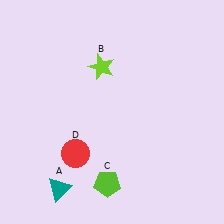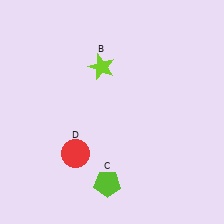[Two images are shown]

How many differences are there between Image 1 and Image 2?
There is 1 difference between the two images.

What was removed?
The teal triangle (A) was removed in Image 2.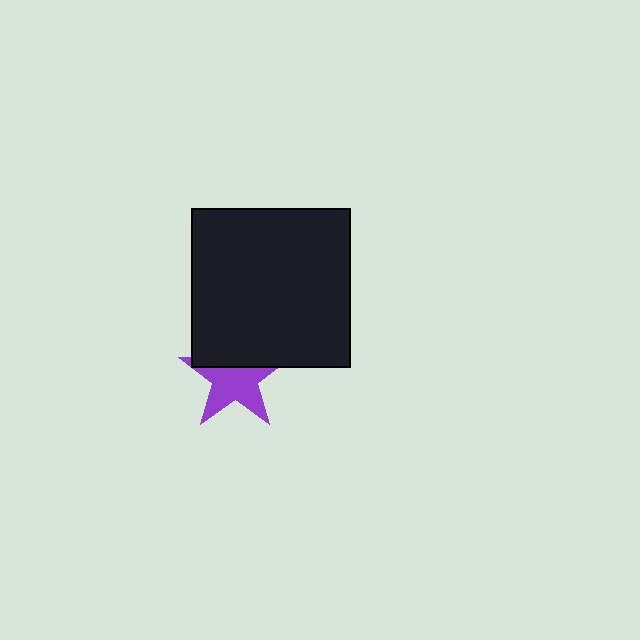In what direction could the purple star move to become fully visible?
The purple star could move down. That would shift it out from behind the black square entirely.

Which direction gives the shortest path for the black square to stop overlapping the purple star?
Moving up gives the shortest separation.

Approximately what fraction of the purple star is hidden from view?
Roughly 37% of the purple star is hidden behind the black square.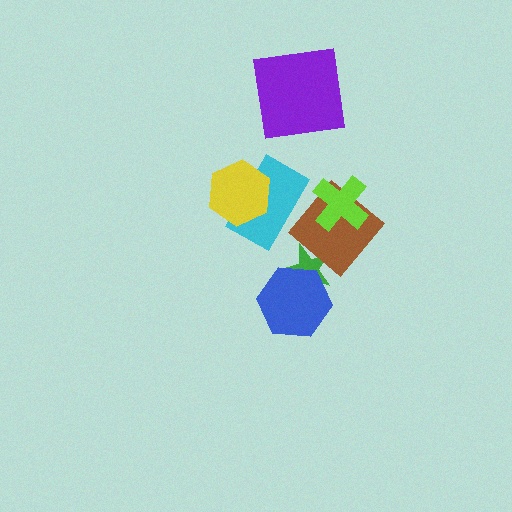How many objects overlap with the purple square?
0 objects overlap with the purple square.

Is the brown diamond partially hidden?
Yes, it is partially covered by another shape.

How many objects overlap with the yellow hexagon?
1 object overlaps with the yellow hexagon.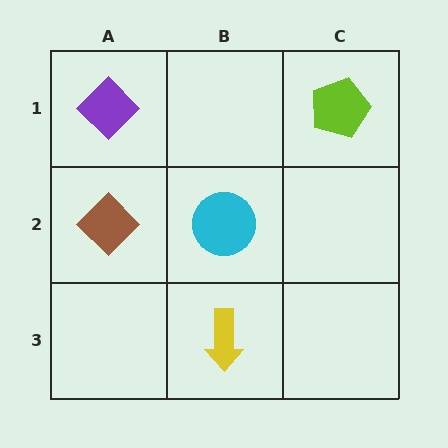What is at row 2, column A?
A brown diamond.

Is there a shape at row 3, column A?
No, that cell is empty.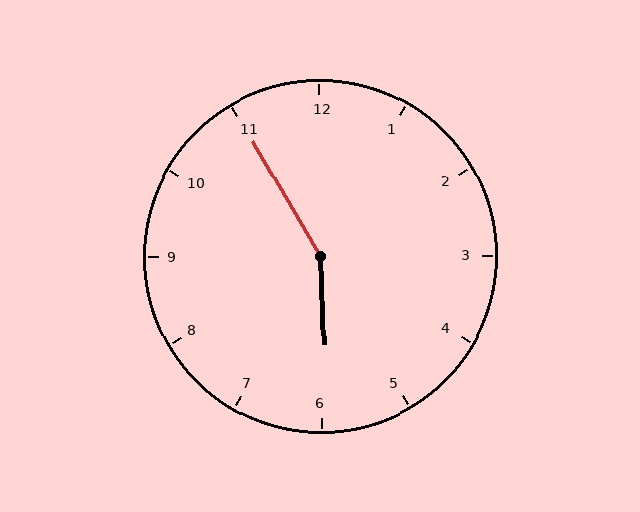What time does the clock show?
5:55.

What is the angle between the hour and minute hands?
Approximately 152 degrees.